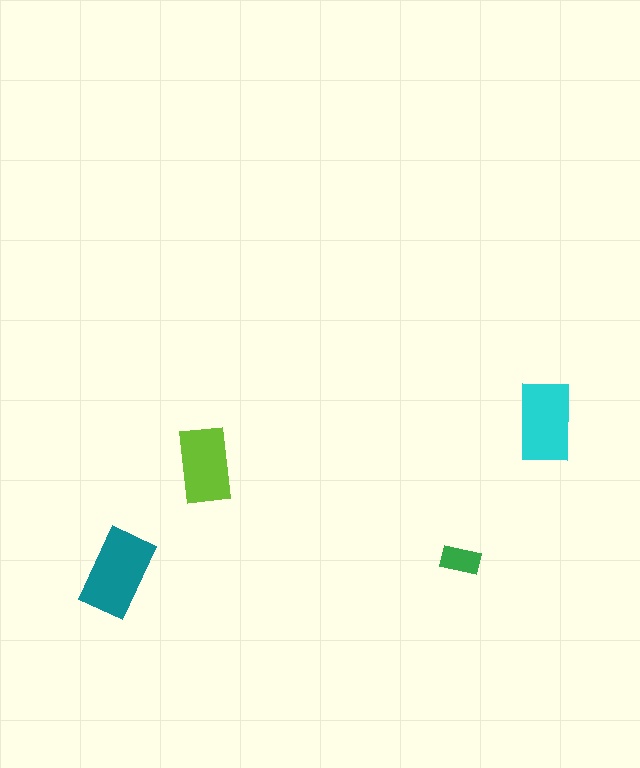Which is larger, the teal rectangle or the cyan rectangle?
The teal one.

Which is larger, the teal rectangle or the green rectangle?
The teal one.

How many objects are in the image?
There are 4 objects in the image.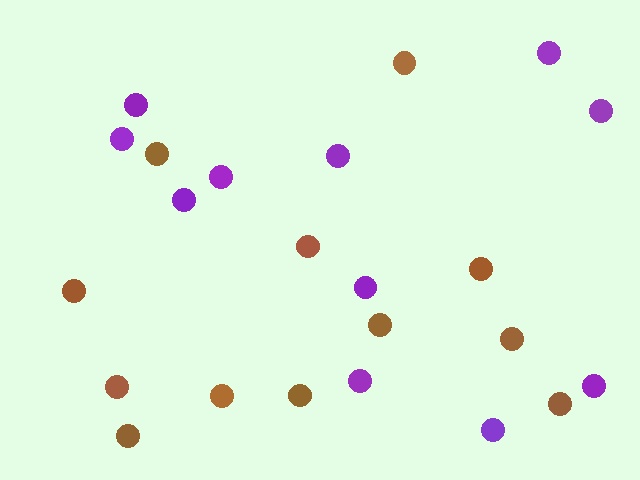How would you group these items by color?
There are 2 groups: one group of brown circles (12) and one group of purple circles (11).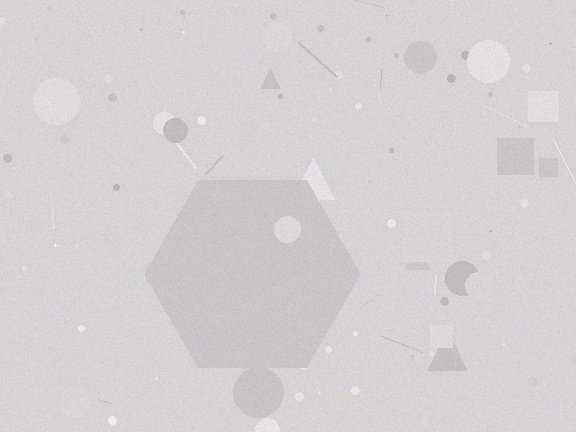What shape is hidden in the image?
A hexagon is hidden in the image.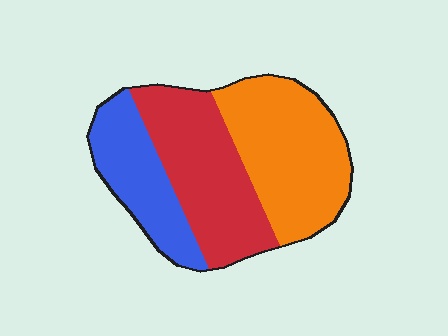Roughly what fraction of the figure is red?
Red takes up between a quarter and a half of the figure.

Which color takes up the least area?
Blue, at roughly 25%.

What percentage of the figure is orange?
Orange covers about 40% of the figure.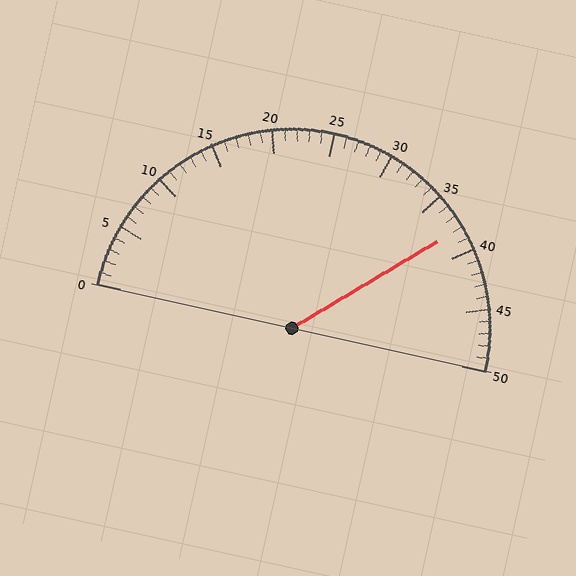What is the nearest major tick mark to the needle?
The nearest major tick mark is 40.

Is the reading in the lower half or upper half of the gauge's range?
The reading is in the upper half of the range (0 to 50).